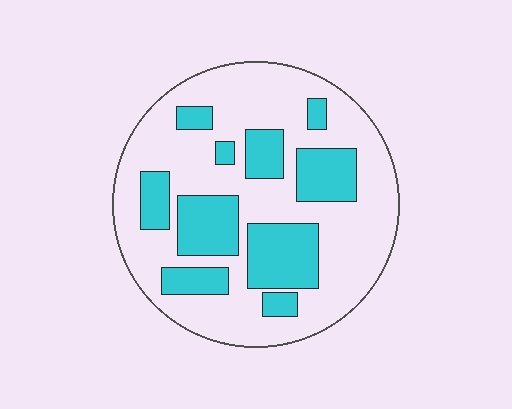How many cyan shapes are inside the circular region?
10.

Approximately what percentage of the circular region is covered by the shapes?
Approximately 30%.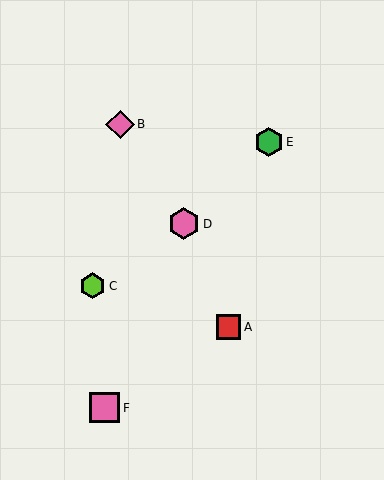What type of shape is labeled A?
Shape A is a red square.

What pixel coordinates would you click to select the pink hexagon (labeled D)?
Click at (184, 224) to select the pink hexagon D.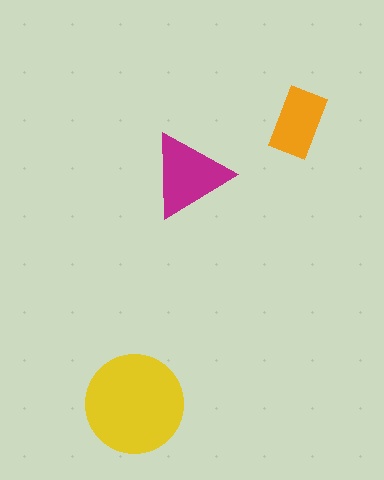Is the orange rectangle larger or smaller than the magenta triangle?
Smaller.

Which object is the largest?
The yellow circle.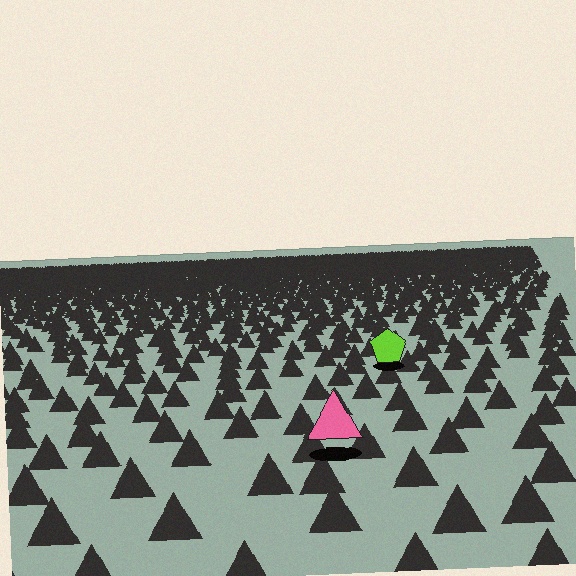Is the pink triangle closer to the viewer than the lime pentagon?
Yes. The pink triangle is closer — you can tell from the texture gradient: the ground texture is coarser near it.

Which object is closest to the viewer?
The pink triangle is closest. The texture marks near it are larger and more spread out.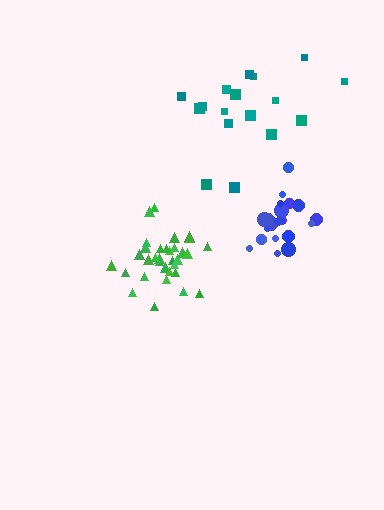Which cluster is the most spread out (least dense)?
Teal.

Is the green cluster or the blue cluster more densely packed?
Green.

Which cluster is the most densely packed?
Green.